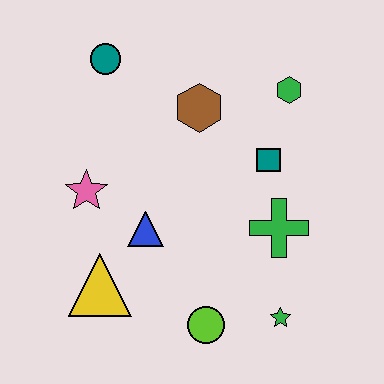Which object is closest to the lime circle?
The green star is closest to the lime circle.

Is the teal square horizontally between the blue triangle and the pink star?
No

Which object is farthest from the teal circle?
The green star is farthest from the teal circle.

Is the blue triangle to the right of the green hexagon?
No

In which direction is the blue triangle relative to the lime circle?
The blue triangle is above the lime circle.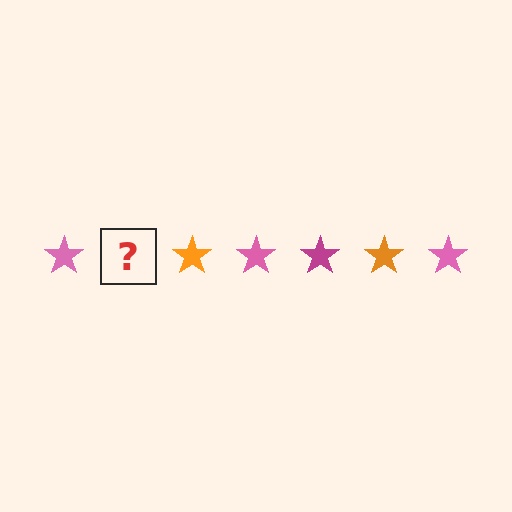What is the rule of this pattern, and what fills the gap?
The rule is that the pattern cycles through pink, magenta, orange stars. The gap should be filled with a magenta star.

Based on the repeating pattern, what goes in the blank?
The blank should be a magenta star.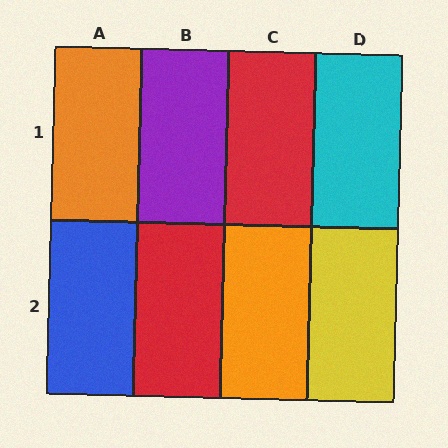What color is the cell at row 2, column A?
Blue.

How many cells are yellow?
1 cell is yellow.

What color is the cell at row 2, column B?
Red.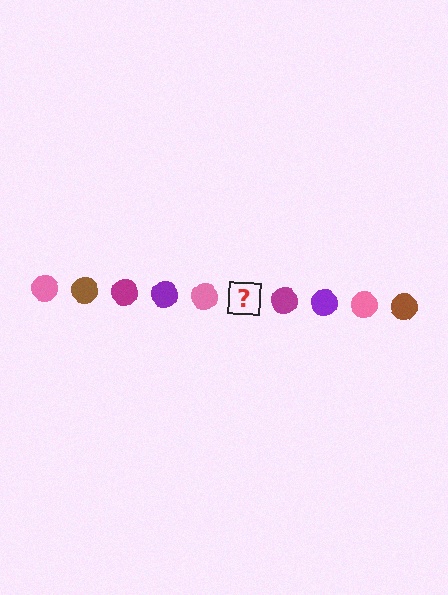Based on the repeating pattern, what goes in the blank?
The blank should be a brown circle.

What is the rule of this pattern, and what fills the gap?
The rule is that the pattern cycles through pink, brown, magenta, purple circles. The gap should be filled with a brown circle.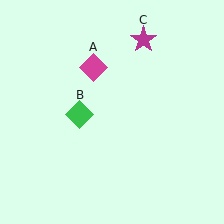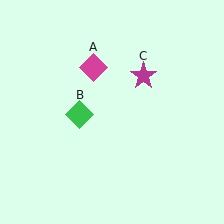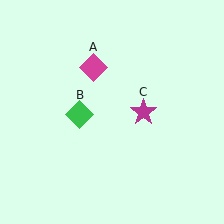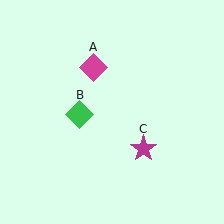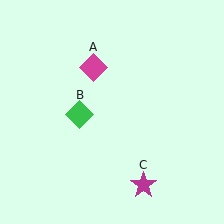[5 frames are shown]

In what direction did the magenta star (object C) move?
The magenta star (object C) moved down.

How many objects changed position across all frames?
1 object changed position: magenta star (object C).